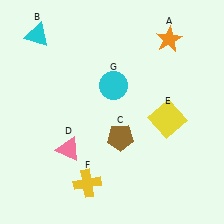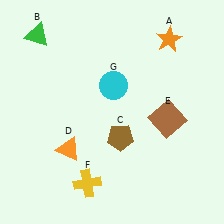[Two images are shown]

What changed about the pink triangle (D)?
In Image 1, D is pink. In Image 2, it changed to orange.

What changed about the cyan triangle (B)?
In Image 1, B is cyan. In Image 2, it changed to green.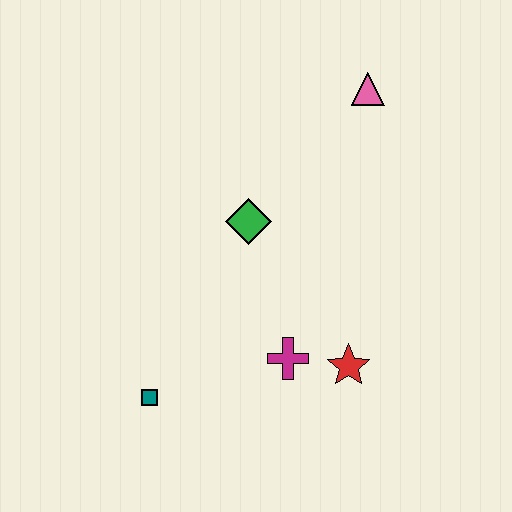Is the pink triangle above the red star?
Yes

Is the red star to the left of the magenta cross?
No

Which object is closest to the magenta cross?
The red star is closest to the magenta cross.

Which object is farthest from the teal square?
The pink triangle is farthest from the teal square.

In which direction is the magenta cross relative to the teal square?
The magenta cross is to the right of the teal square.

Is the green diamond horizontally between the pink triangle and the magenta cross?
No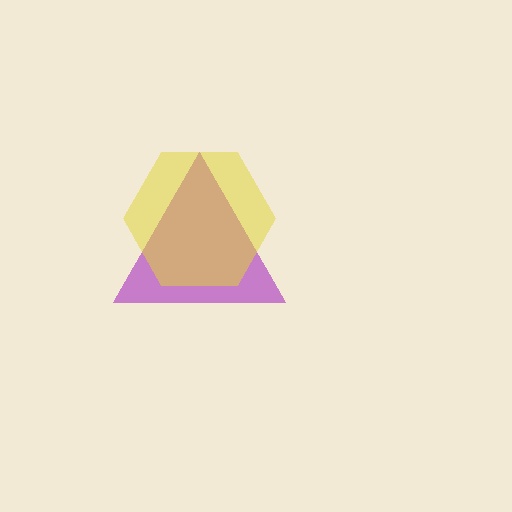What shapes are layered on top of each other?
The layered shapes are: a purple triangle, a yellow hexagon.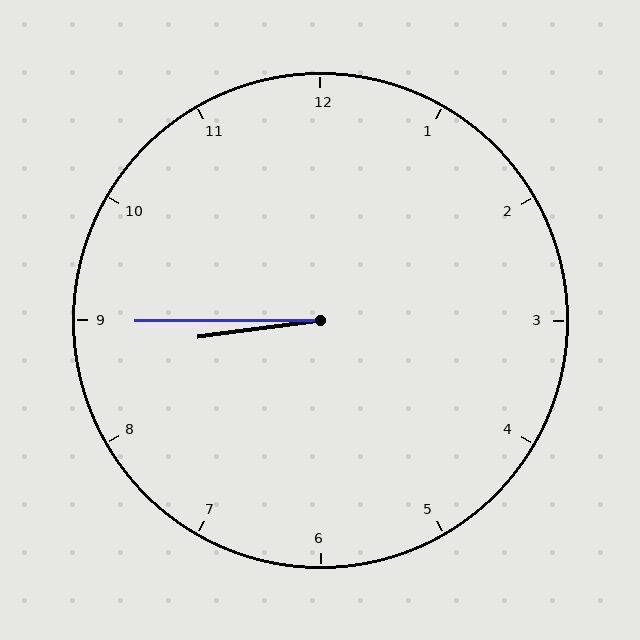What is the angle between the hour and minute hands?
Approximately 8 degrees.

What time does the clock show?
8:45.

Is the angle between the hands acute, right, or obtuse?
It is acute.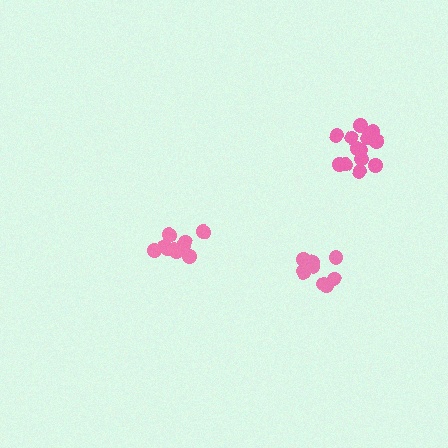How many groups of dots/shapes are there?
There are 3 groups.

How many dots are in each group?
Group 1: 10 dots, Group 2: 9 dots, Group 3: 13 dots (32 total).